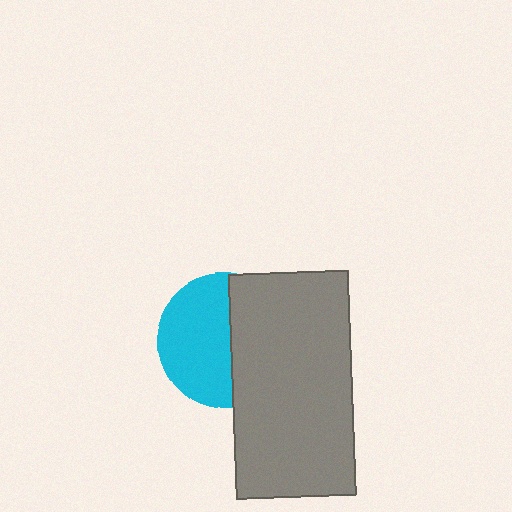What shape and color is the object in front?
The object in front is a gray rectangle.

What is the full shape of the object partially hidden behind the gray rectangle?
The partially hidden object is a cyan circle.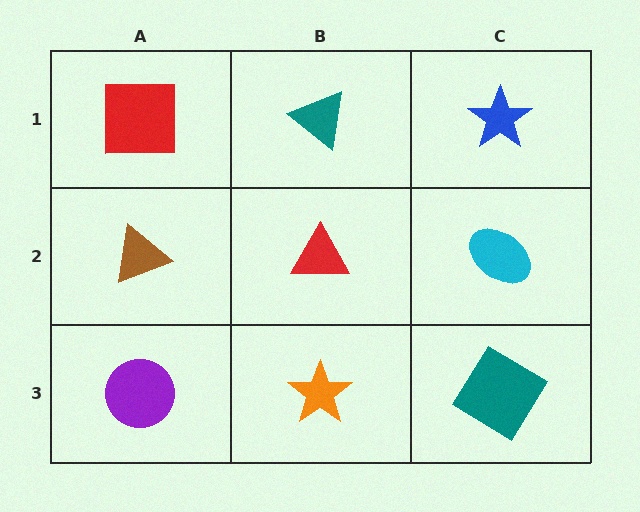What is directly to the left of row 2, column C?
A red triangle.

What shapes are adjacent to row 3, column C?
A cyan ellipse (row 2, column C), an orange star (row 3, column B).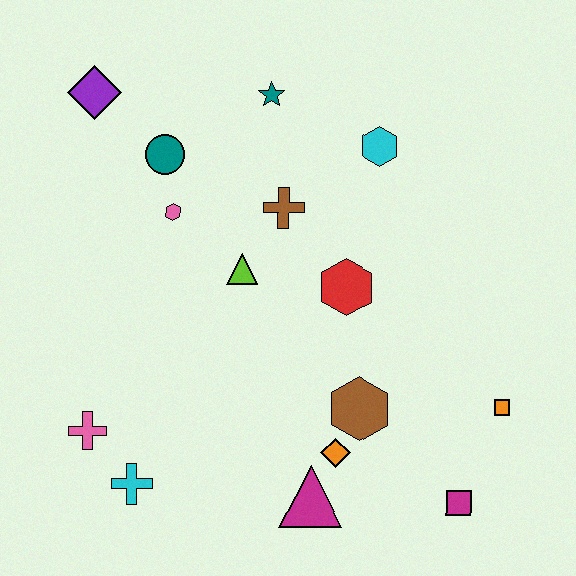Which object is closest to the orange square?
The magenta square is closest to the orange square.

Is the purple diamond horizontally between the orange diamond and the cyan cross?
No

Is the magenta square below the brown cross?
Yes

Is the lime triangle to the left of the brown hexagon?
Yes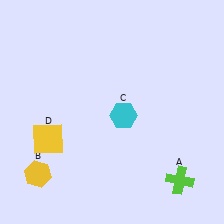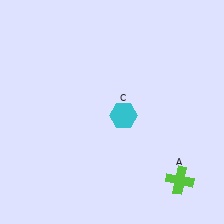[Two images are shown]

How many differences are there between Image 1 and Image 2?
There are 2 differences between the two images.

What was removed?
The yellow square (D), the yellow hexagon (B) were removed in Image 2.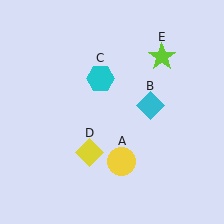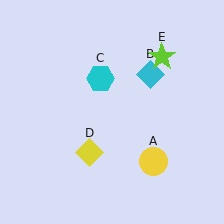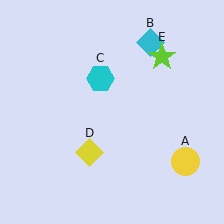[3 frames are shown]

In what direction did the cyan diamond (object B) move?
The cyan diamond (object B) moved up.